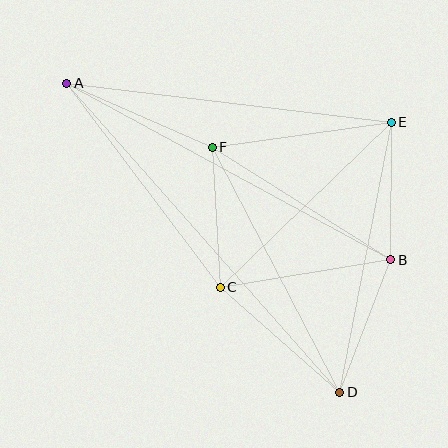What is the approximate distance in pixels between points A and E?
The distance between A and E is approximately 327 pixels.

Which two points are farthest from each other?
Points A and D are farthest from each other.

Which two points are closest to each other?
Points B and E are closest to each other.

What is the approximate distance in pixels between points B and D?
The distance between B and D is approximately 142 pixels.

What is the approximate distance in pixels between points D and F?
The distance between D and F is approximately 276 pixels.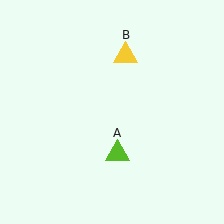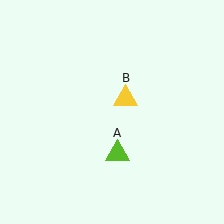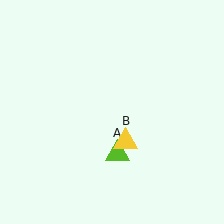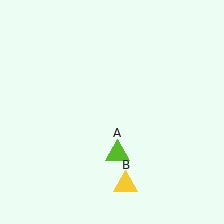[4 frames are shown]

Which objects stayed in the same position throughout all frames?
Lime triangle (object A) remained stationary.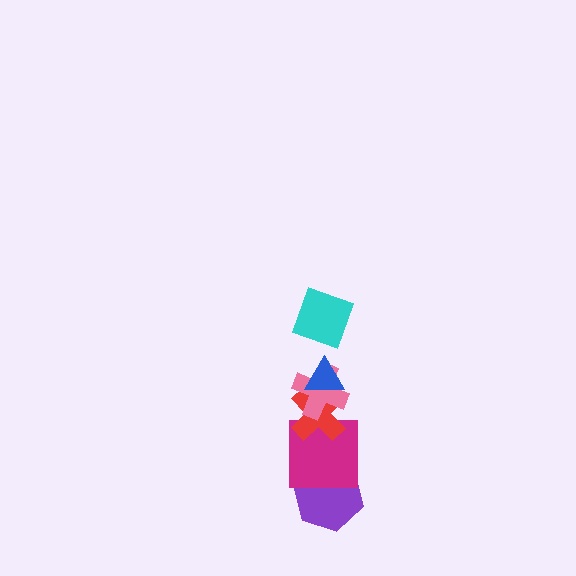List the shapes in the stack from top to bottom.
From top to bottom: the cyan square, the blue triangle, the pink cross, the red cross, the magenta square, the purple hexagon.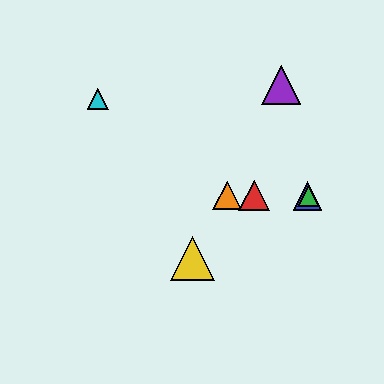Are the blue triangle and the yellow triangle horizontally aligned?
No, the blue triangle is at y≈196 and the yellow triangle is at y≈259.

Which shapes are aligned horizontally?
The red triangle, the blue triangle, the green triangle, the orange triangle are aligned horizontally.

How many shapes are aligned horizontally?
4 shapes (the red triangle, the blue triangle, the green triangle, the orange triangle) are aligned horizontally.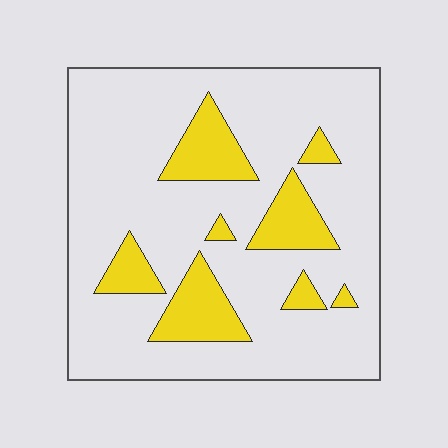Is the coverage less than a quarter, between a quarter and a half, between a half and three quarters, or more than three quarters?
Less than a quarter.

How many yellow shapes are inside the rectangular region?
8.